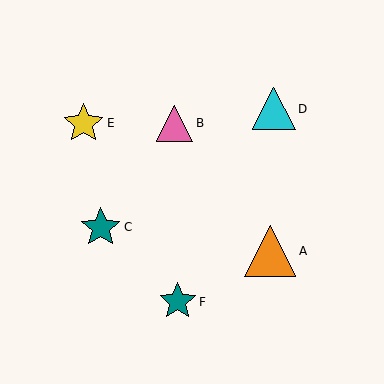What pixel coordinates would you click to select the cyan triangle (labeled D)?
Click at (274, 109) to select the cyan triangle D.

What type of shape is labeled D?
Shape D is a cyan triangle.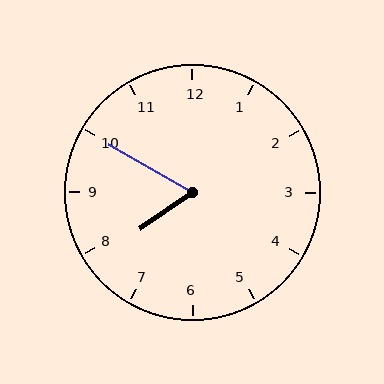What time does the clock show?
7:50.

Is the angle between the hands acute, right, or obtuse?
It is acute.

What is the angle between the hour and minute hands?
Approximately 65 degrees.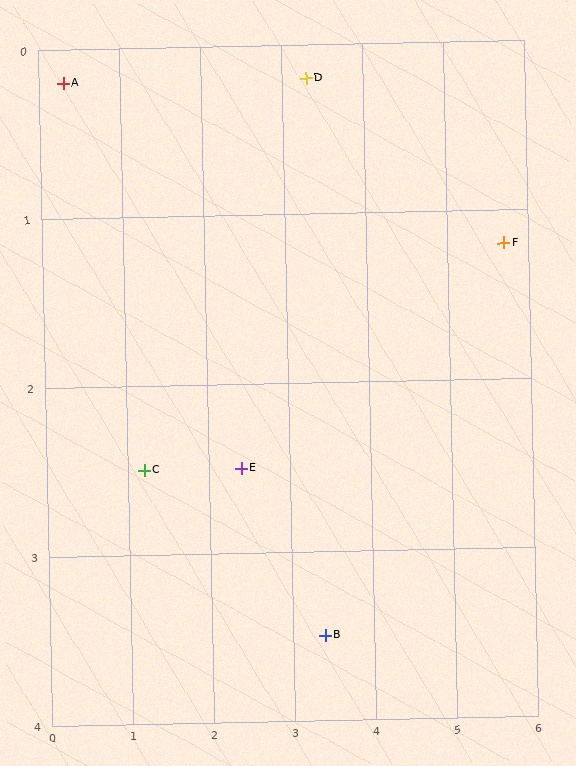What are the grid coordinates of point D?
Point D is at approximately (3.3, 0.2).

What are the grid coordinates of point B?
Point B is at approximately (3.4, 3.5).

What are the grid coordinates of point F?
Point F is at approximately (5.7, 1.2).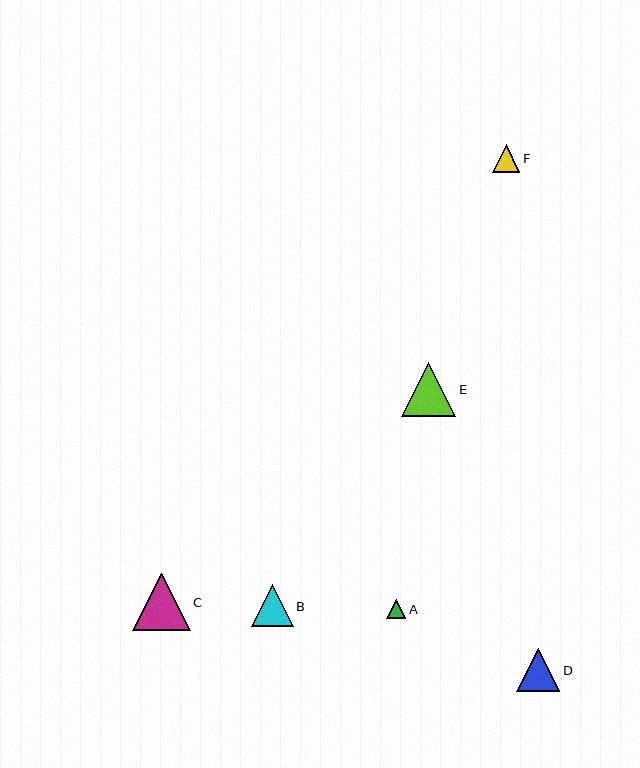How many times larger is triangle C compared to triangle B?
Triangle C is approximately 1.4 times the size of triangle B.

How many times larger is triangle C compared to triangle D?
Triangle C is approximately 1.3 times the size of triangle D.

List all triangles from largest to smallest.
From largest to smallest: C, E, D, B, F, A.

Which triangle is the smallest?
Triangle A is the smallest with a size of approximately 19 pixels.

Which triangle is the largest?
Triangle C is the largest with a size of approximately 57 pixels.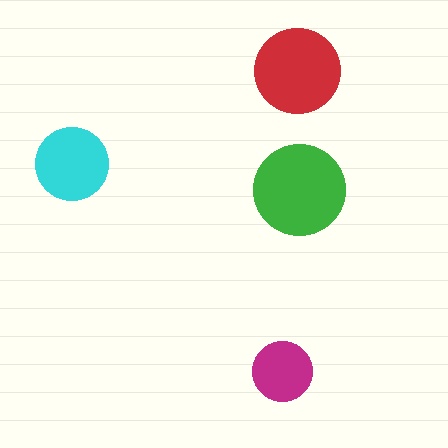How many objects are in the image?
There are 4 objects in the image.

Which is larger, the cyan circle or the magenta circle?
The cyan one.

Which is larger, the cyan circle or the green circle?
The green one.